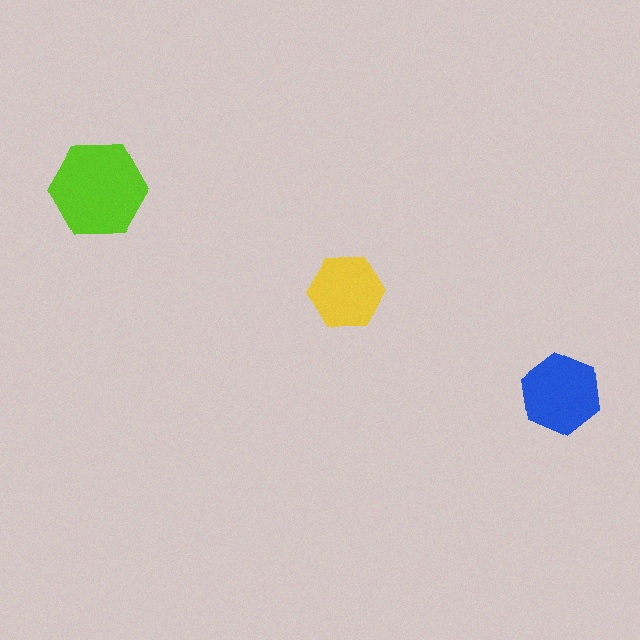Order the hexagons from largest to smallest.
the lime one, the blue one, the yellow one.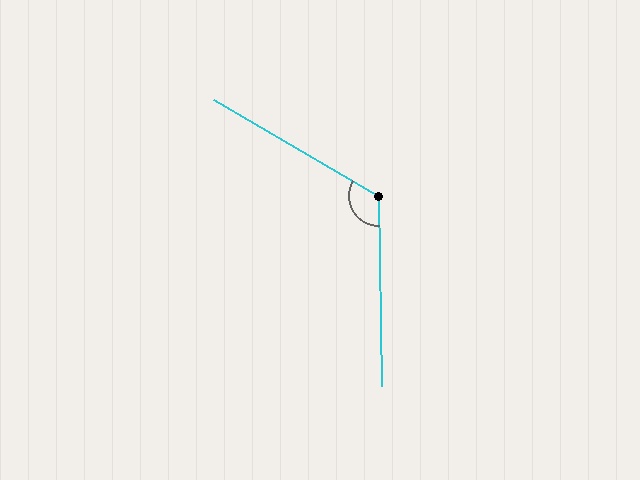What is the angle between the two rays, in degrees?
Approximately 121 degrees.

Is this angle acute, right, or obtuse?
It is obtuse.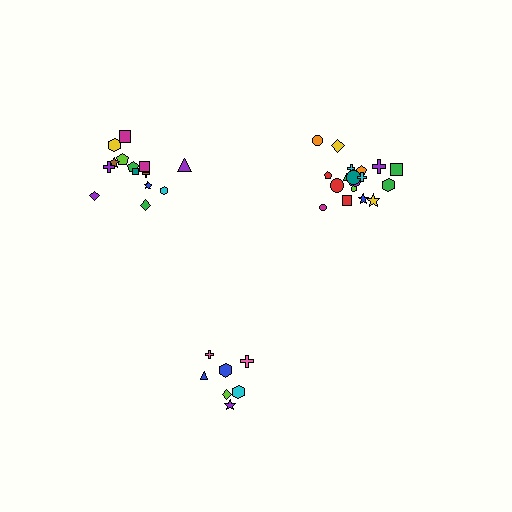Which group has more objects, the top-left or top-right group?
The top-right group.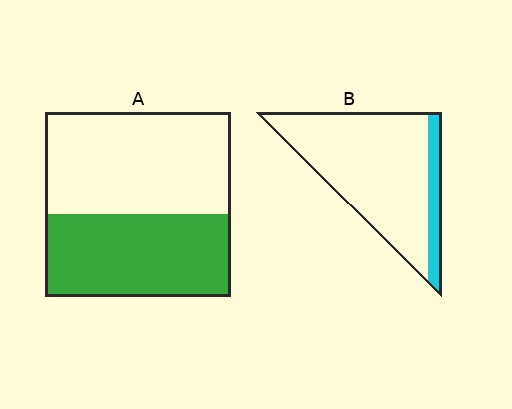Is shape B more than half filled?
No.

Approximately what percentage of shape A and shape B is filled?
A is approximately 45% and B is approximately 15%.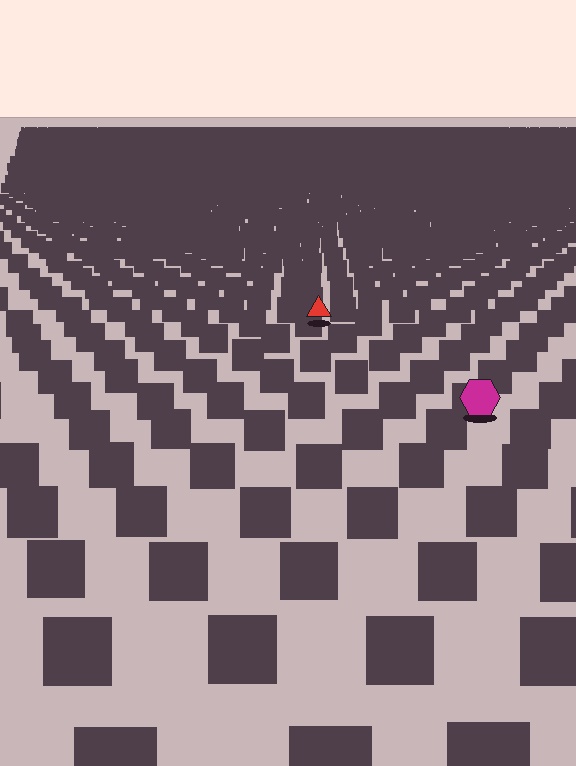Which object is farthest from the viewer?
The red triangle is farthest from the viewer. It appears smaller and the ground texture around it is denser.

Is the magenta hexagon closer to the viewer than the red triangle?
Yes. The magenta hexagon is closer — you can tell from the texture gradient: the ground texture is coarser near it.